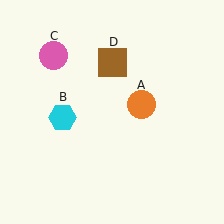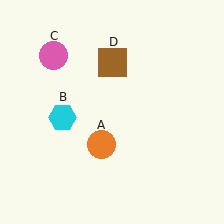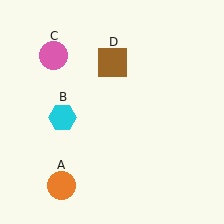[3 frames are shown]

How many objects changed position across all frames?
1 object changed position: orange circle (object A).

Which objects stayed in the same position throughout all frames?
Cyan hexagon (object B) and pink circle (object C) and brown square (object D) remained stationary.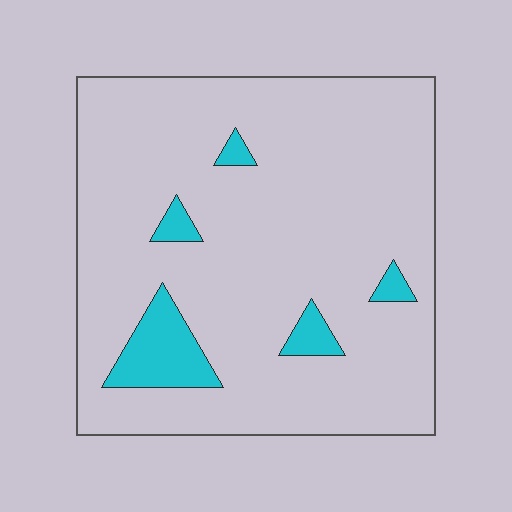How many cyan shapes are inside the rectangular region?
5.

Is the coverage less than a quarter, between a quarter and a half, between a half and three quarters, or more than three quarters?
Less than a quarter.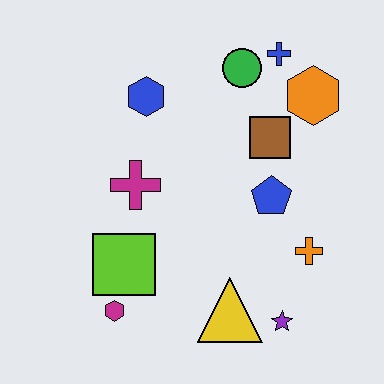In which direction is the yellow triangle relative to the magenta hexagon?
The yellow triangle is to the right of the magenta hexagon.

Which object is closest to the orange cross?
The blue pentagon is closest to the orange cross.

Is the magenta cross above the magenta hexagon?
Yes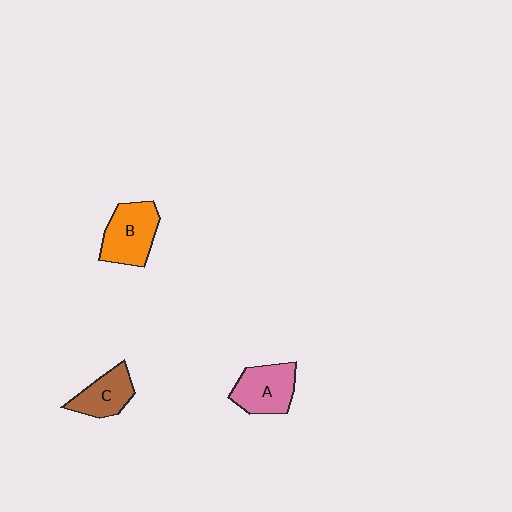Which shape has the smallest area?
Shape C (brown).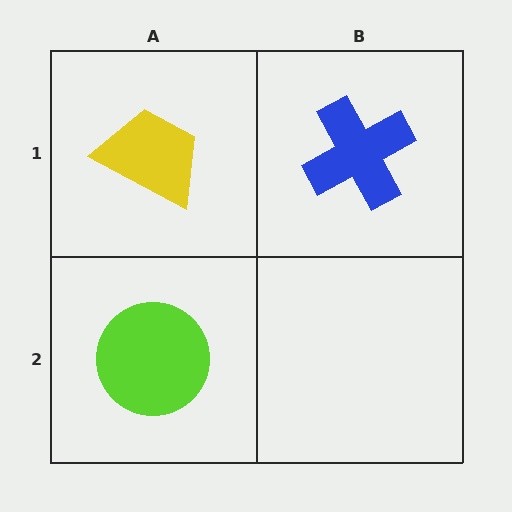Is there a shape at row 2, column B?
No, that cell is empty.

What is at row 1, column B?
A blue cross.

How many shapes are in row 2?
1 shape.